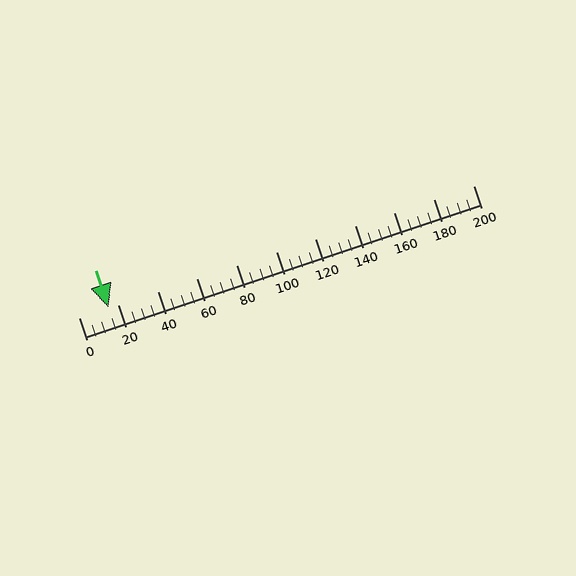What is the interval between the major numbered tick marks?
The major tick marks are spaced 20 units apart.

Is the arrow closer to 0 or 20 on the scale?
The arrow is closer to 20.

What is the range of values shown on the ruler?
The ruler shows values from 0 to 200.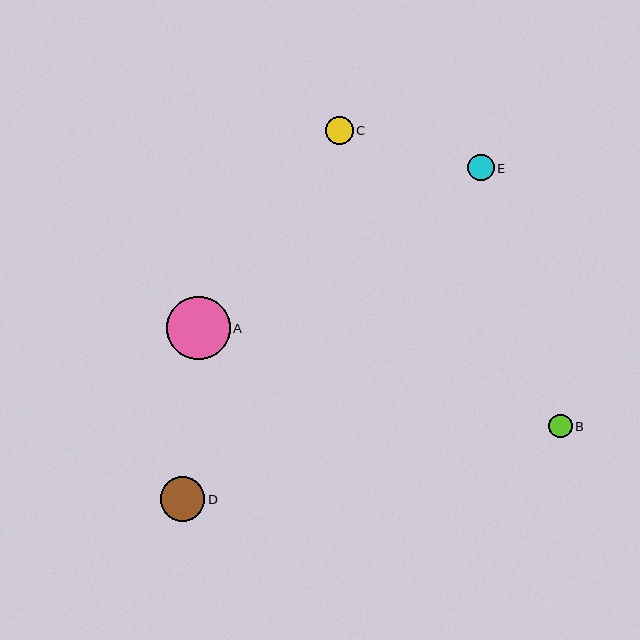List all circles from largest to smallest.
From largest to smallest: A, D, C, E, B.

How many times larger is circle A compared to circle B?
Circle A is approximately 2.7 times the size of circle B.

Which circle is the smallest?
Circle B is the smallest with a size of approximately 23 pixels.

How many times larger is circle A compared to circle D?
Circle A is approximately 1.4 times the size of circle D.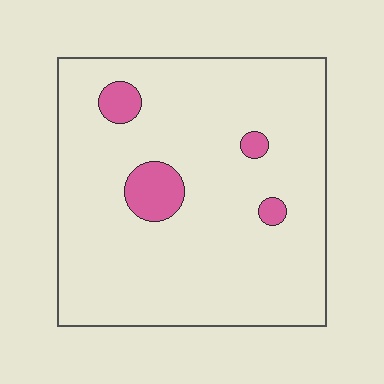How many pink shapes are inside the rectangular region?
4.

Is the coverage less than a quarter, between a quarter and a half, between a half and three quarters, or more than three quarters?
Less than a quarter.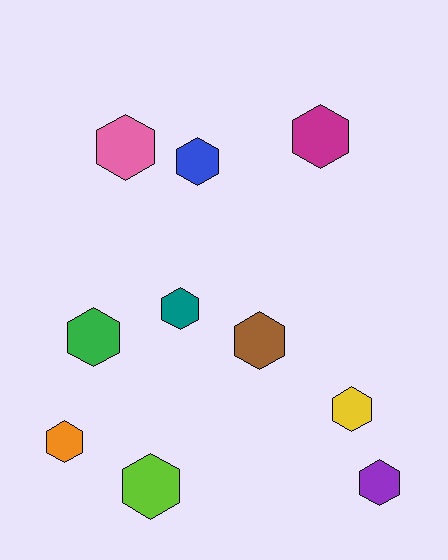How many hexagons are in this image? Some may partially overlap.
There are 10 hexagons.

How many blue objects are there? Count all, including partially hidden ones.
There is 1 blue object.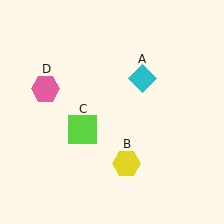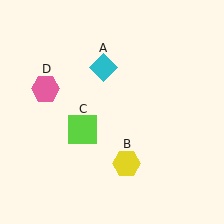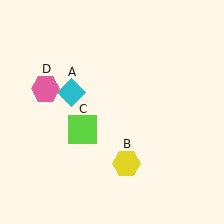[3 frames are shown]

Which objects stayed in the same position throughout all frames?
Yellow hexagon (object B) and lime square (object C) and pink hexagon (object D) remained stationary.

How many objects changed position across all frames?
1 object changed position: cyan diamond (object A).